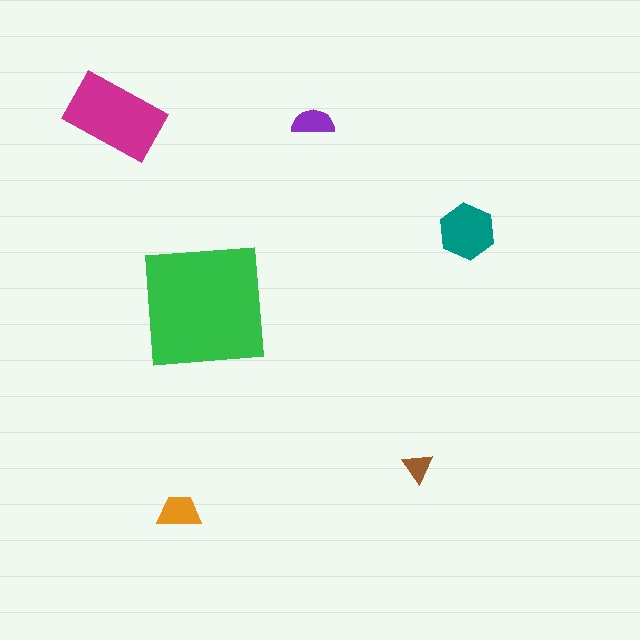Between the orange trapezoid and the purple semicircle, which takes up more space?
The orange trapezoid.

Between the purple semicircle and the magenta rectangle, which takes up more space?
The magenta rectangle.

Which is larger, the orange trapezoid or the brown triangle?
The orange trapezoid.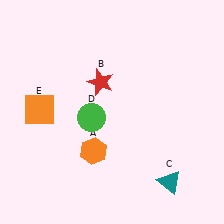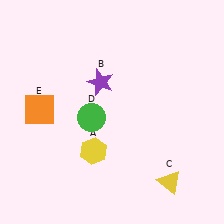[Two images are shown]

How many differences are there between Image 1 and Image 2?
There are 3 differences between the two images.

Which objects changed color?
A changed from orange to yellow. B changed from red to purple. C changed from teal to yellow.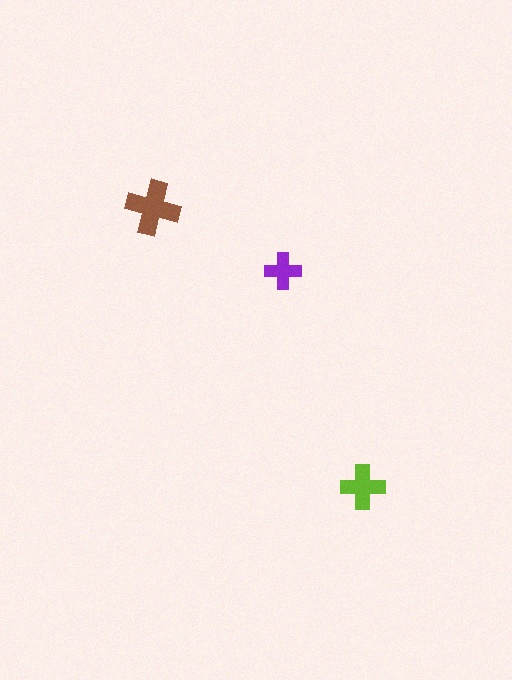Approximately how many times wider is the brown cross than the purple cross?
About 1.5 times wider.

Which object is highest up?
The brown cross is topmost.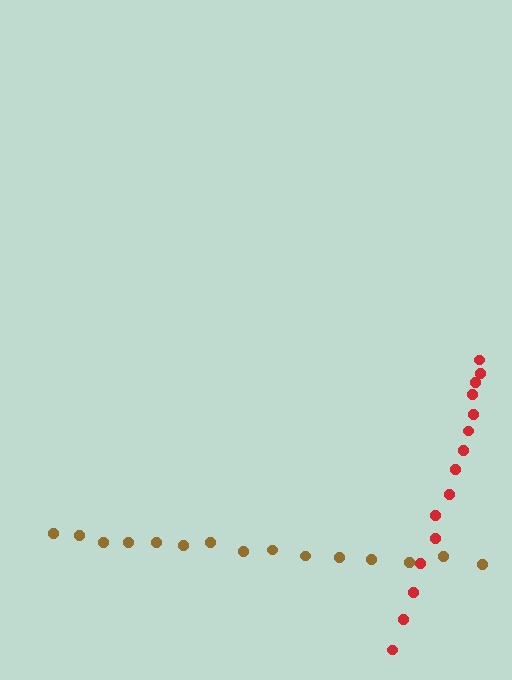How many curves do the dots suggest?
There are 2 distinct paths.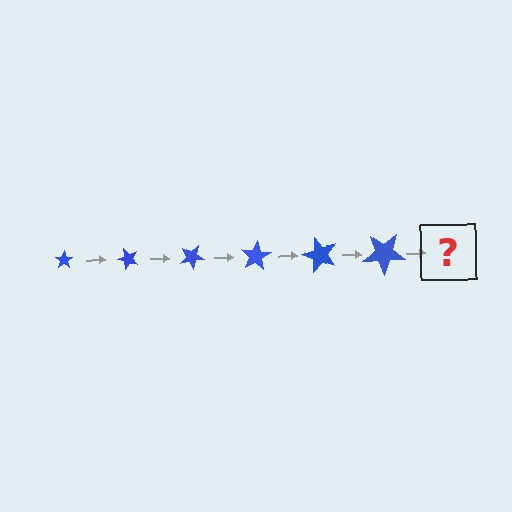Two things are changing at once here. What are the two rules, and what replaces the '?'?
The two rules are that the star grows larger each step and it rotates 50 degrees each step. The '?' should be a star, larger than the previous one and rotated 300 degrees from the start.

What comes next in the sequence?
The next element should be a star, larger than the previous one and rotated 300 degrees from the start.